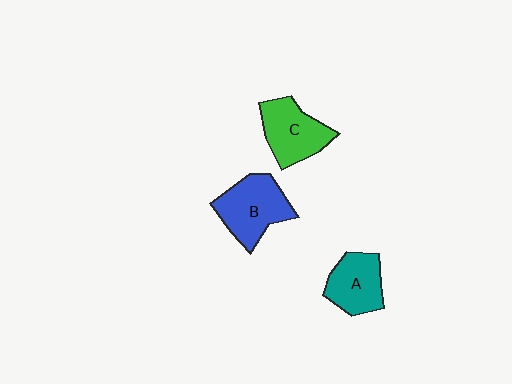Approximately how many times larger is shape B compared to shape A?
Approximately 1.3 times.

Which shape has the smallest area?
Shape A (teal).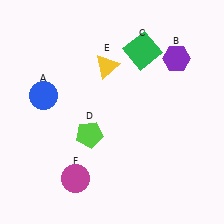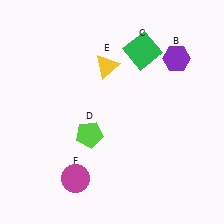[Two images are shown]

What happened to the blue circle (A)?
The blue circle (A) was removed in Image 2. It was in the top-left area of Image 1.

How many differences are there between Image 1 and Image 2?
There is 1 difference between the two images.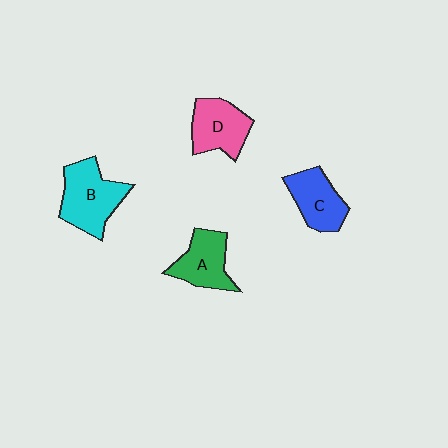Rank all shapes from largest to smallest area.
From largest to smallest: B (cyan), D (pink), A (green), C (blue).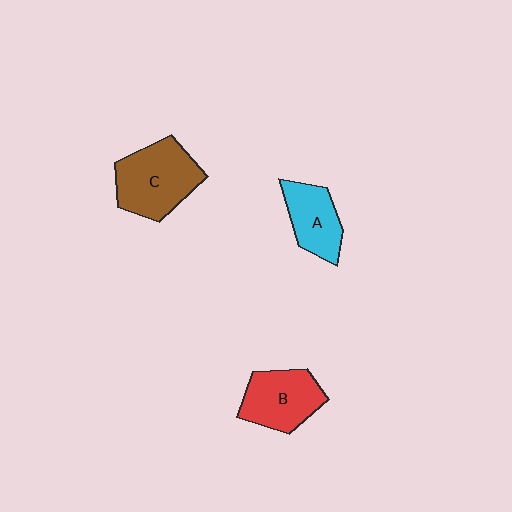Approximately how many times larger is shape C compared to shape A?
Approximately 1.5 times.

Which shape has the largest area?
Shape C (brown).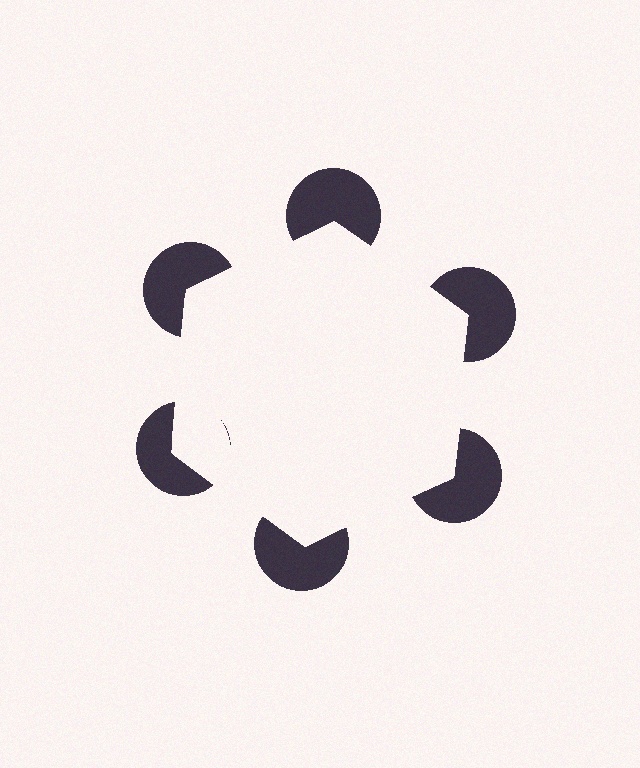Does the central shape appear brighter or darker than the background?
It typically appears slightly brighter than the background, even though no actual brightness change is drawn.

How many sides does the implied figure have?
6 sides.